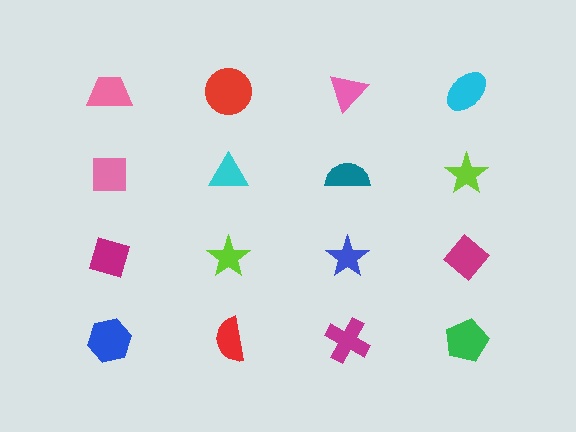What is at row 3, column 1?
A magenta diamond.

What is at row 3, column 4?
A magenta diamond.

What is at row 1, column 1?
A pink trapezoid.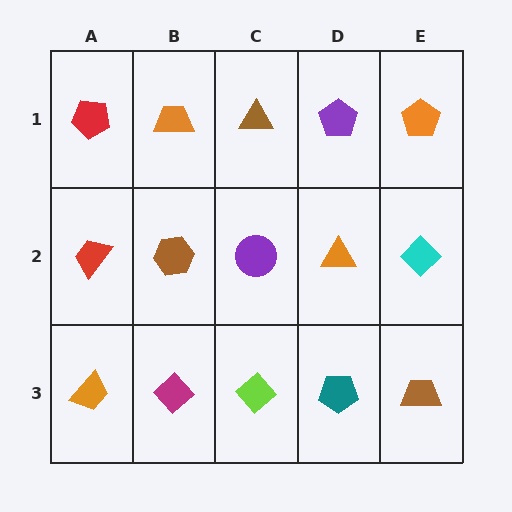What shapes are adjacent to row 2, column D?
A purple pentagon (row 1, column D), a teal pentagon (row 3, column D), a purple circle (row 2, column C), a cyan diamond (row 2, column E).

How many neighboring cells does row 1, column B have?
3.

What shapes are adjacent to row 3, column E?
A cyan diamond (row 2, column E), a teal pentagon (row 3, column D).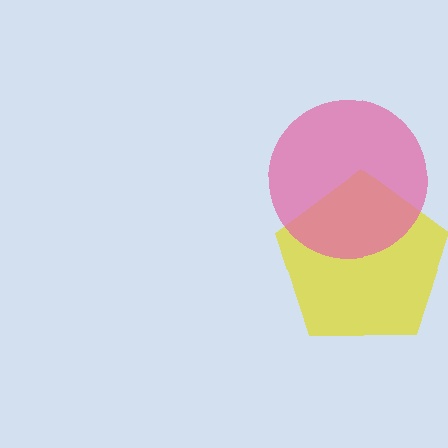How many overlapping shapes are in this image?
There are 2 overlapping shapes in the image.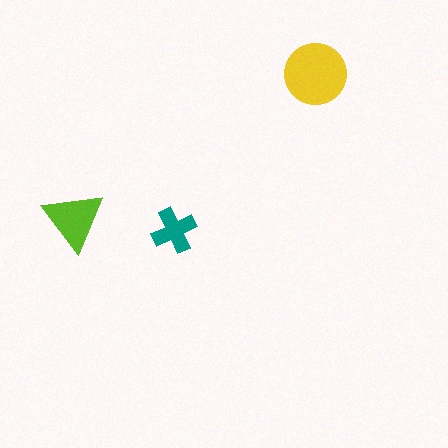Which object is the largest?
The yellow circle.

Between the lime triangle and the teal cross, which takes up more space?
The lime triangle.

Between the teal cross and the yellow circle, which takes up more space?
The yellow circle.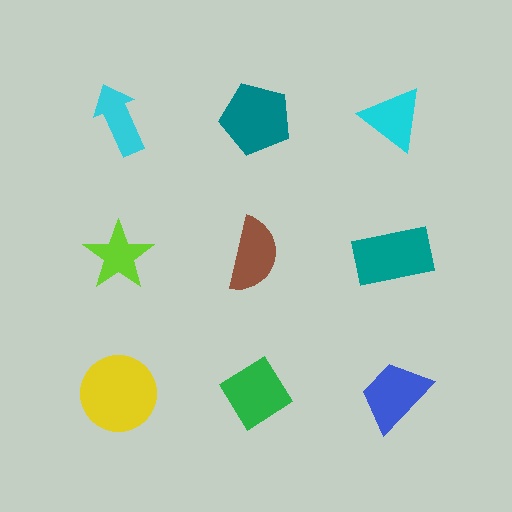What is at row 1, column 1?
A cyan arrow.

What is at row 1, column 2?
A teal pentagon.